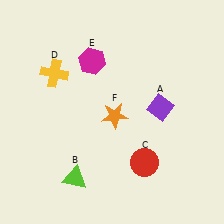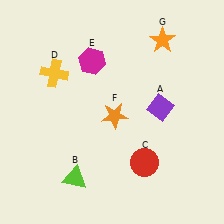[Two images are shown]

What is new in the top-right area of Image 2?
An orange star (G) was added in the top-right area of Image 2.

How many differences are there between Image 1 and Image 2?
There is 1 difference between the two images.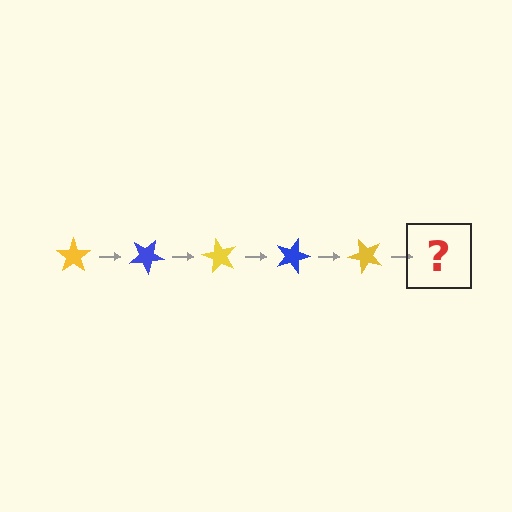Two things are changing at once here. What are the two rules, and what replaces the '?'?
The two rules are that it rotates 30 degrees each step and the color cycles through yellow and blue. The '?' should be a blue star, rotated 150 degrees from the start.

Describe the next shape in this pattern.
It should be a blue star, rotated 150 degrees from the start.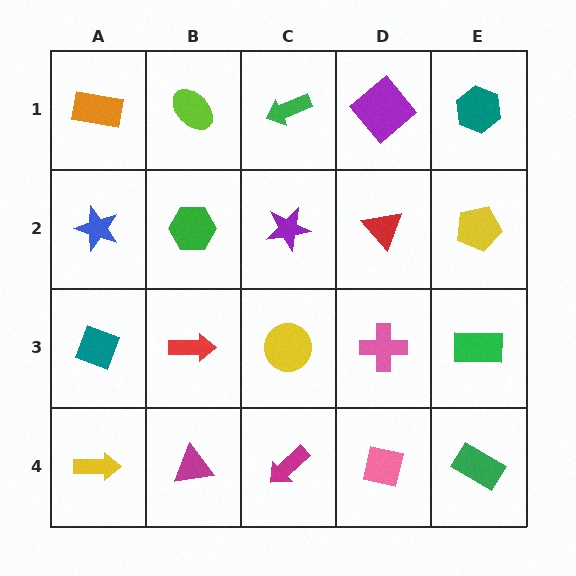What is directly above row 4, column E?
A green rectangle.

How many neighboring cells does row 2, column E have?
3.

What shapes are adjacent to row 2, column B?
A lime ellipse (row 1, column B), a red arrow (row 3, column B), a blue star (row 2, column A), a purple star (row 2, column C).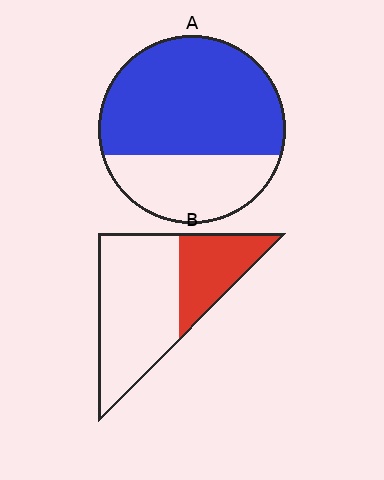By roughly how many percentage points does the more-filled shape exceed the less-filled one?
By roughly 35 percentage points (A over B).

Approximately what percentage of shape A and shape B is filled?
A is approximately 65% and B is approximately 30%.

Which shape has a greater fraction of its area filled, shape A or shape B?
Shape A.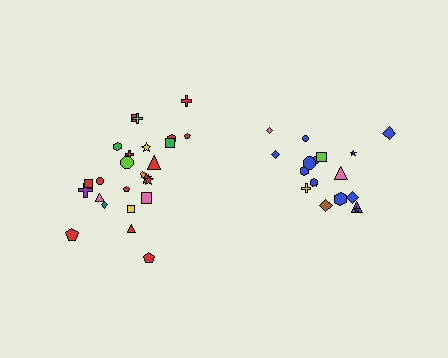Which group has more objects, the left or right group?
The left group.